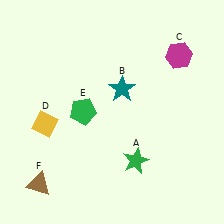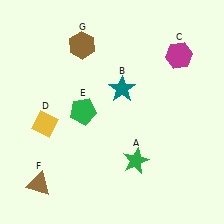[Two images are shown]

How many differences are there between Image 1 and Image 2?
There is 1 difference between the two images.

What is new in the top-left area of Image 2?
A brown hexagon (G) was added in the top-left area of Image 2.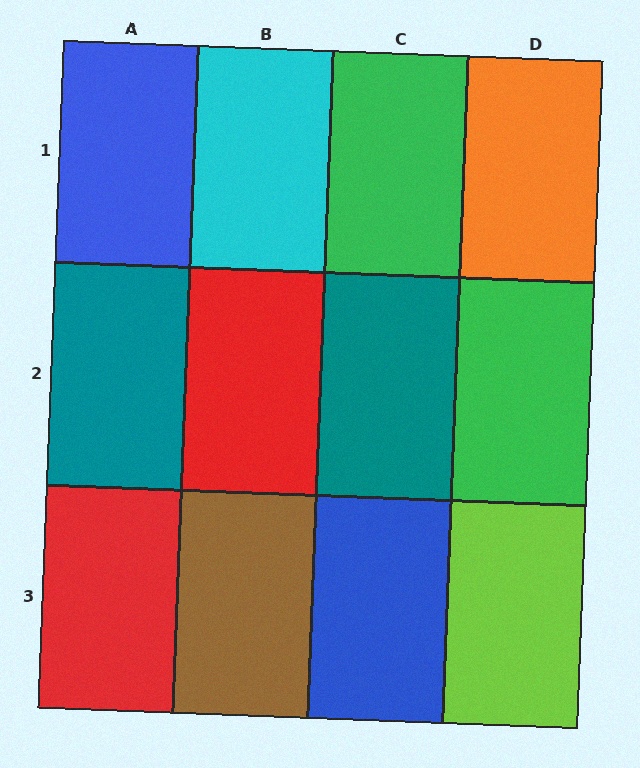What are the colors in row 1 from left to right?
Blue, cyan, green, orange.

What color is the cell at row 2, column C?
Teal.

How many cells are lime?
1 cell is lime.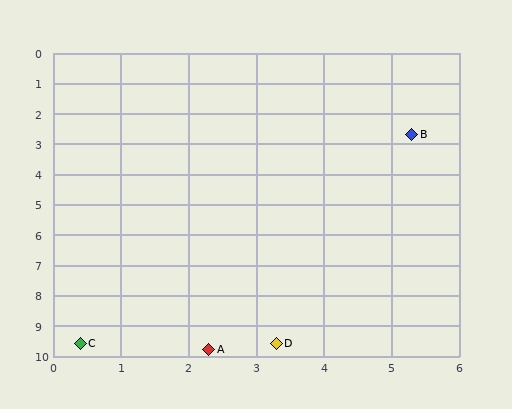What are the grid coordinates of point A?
Point A is at approximately (2.3, 9.8).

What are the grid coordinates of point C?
Point C is at approximately (0.4, 9.6).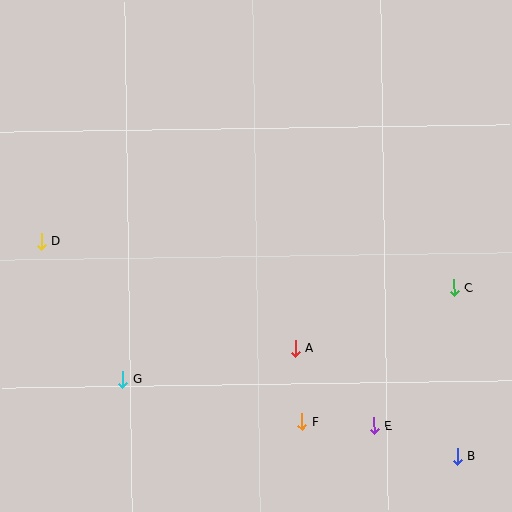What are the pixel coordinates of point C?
Point C is at (454, 288).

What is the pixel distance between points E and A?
The distance between E and A is 110 pixels.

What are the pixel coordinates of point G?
Point G is at (122, 379).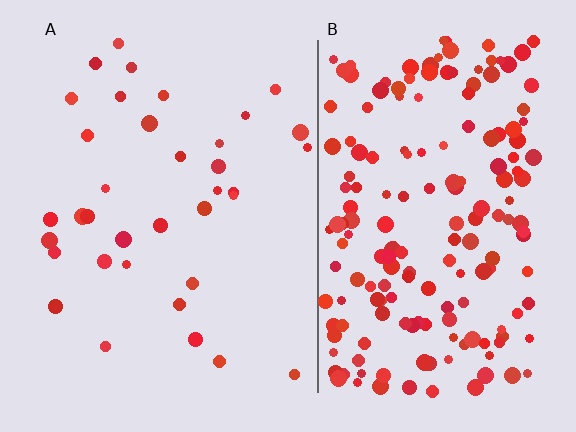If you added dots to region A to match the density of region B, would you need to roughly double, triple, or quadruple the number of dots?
Approximately quadruple.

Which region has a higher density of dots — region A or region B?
B (the right).